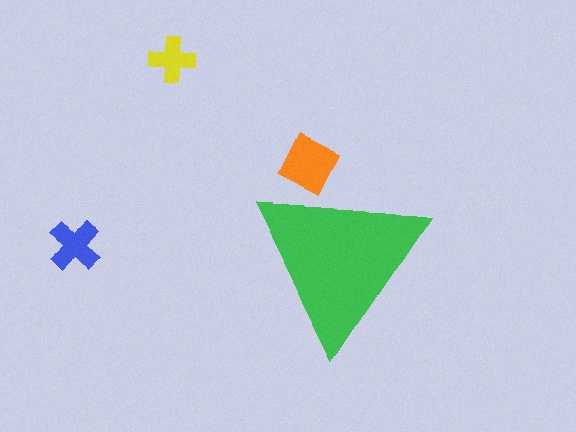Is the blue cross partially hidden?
No, the blue cross is fully visible.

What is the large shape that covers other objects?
A green triangle.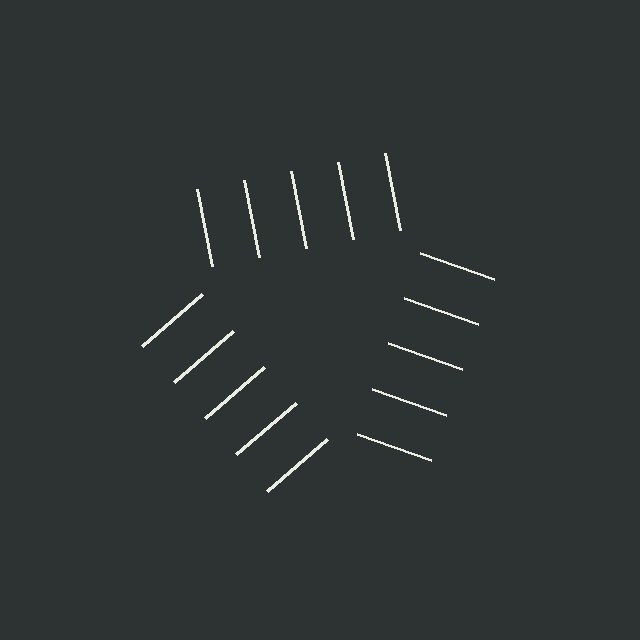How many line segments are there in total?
15 — 5 along each of the 3 edges.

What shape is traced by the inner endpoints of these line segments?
An illusory triangle — the line segments terminate on its edges but no continuous stroke is drawn.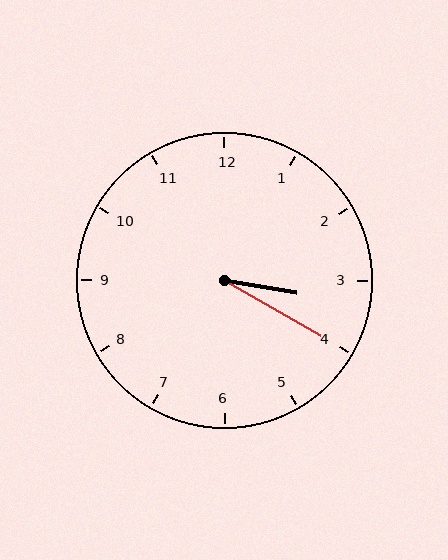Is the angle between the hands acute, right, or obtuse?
It is acute.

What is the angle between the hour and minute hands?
Approximately 20 degrees.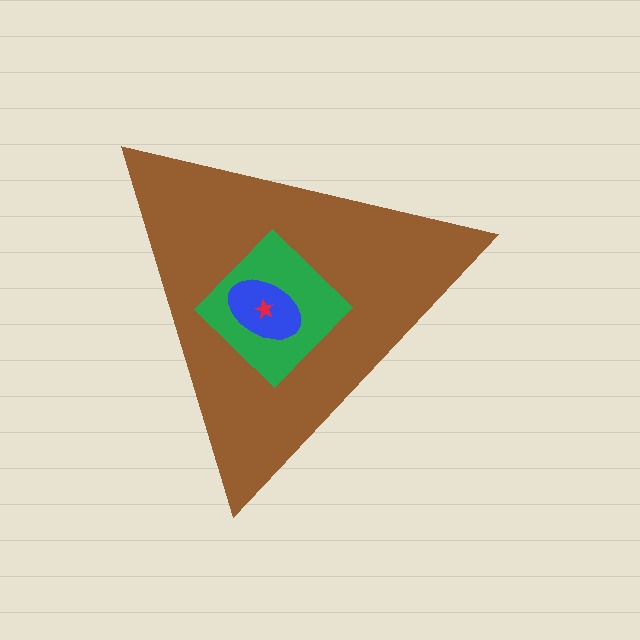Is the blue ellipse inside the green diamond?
Yes.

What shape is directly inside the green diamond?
The blue ellipse.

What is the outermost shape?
The brown triangle.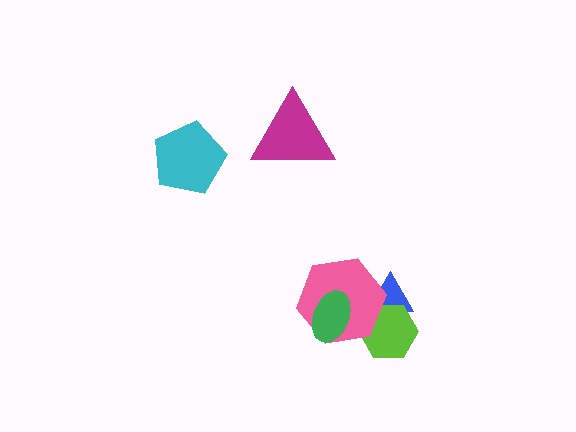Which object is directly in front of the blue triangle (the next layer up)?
The lime hexagon is directly in front of the blue triangle.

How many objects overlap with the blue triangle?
2 objects overlap with the blue triangle.